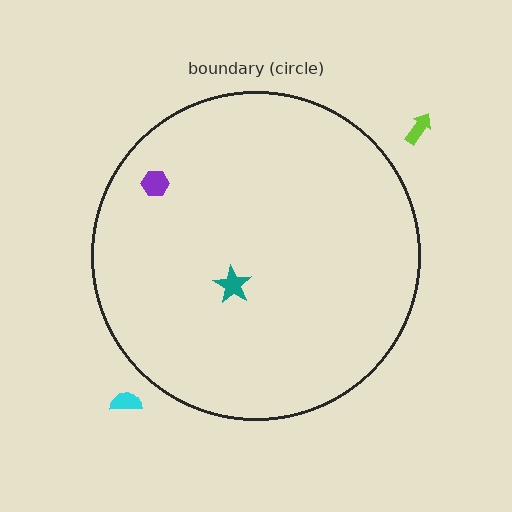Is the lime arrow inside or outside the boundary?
Outside.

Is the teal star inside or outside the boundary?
Inside.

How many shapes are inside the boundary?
2 inside, 2 outside.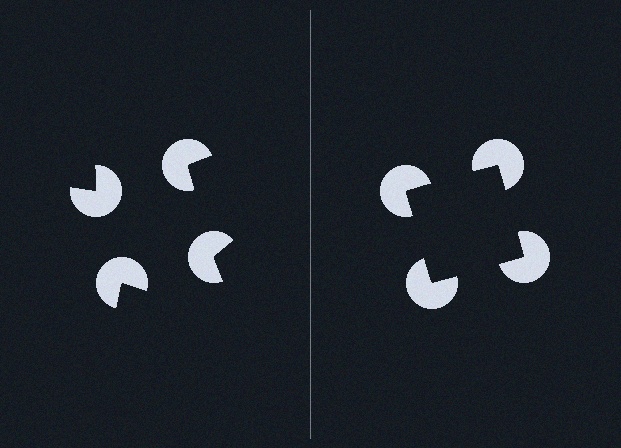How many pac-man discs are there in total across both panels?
8 — 4 on each side.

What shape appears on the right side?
An illusory square.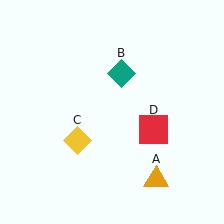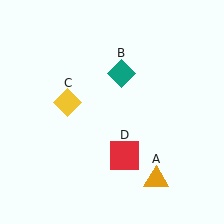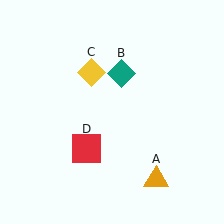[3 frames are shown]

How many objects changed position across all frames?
2 objects changed position: yellow diamond (object C), red square (object D).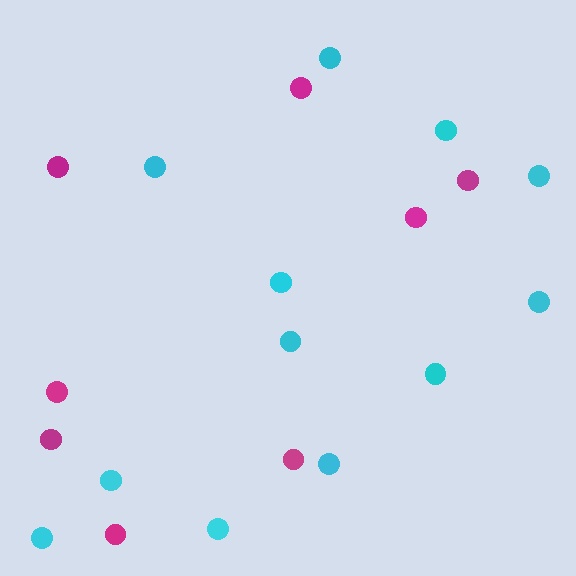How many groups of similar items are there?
There are 2 groups: one group of magenta circles (8) and one group of cyan circles (12).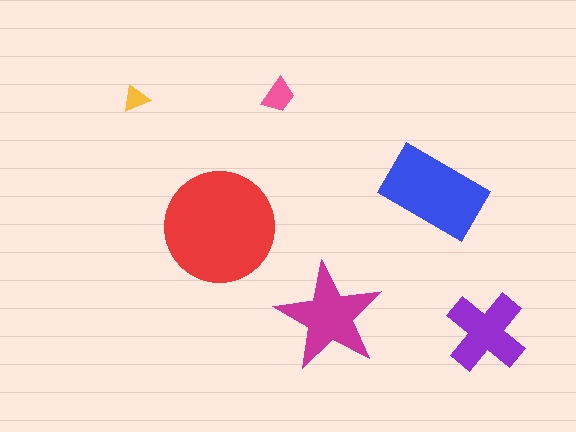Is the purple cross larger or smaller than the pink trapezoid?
Larger.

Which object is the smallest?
The yellow triangle.